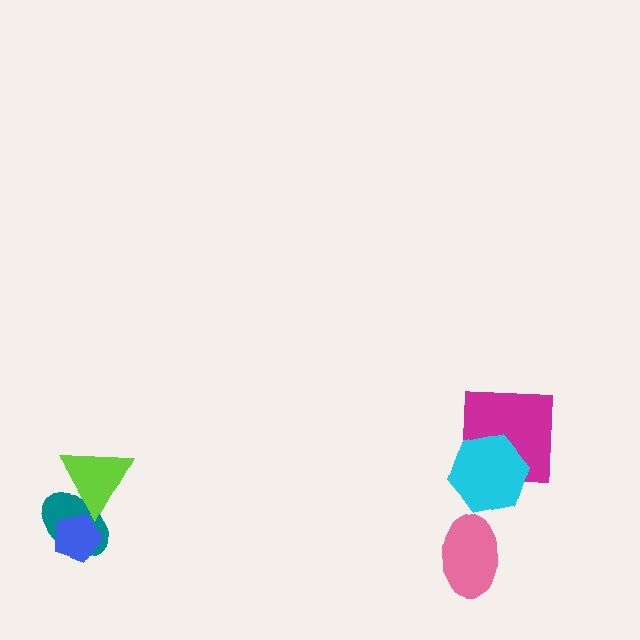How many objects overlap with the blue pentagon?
2 objects overlap with the blue pentagon.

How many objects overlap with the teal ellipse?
2 objects overlap with the teal ellipse.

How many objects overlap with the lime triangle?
2 objects overlap with the lime triangle.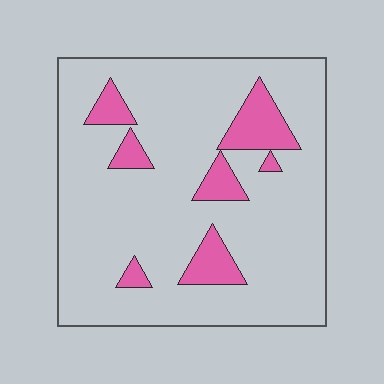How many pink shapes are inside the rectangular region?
7.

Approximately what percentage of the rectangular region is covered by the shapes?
Approximately 15%.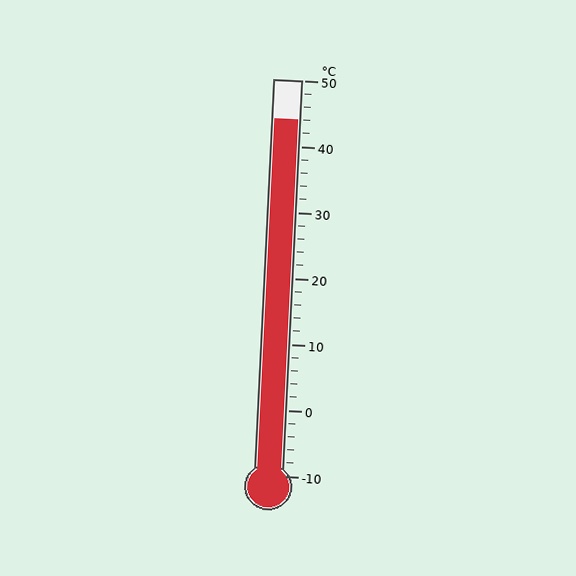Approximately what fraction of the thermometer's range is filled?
The thermometer is filled to approximately 90% of its range.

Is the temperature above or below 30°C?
The temperature is above 30°C.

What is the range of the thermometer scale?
The thermometer scale ranges from -10°C to 50°C.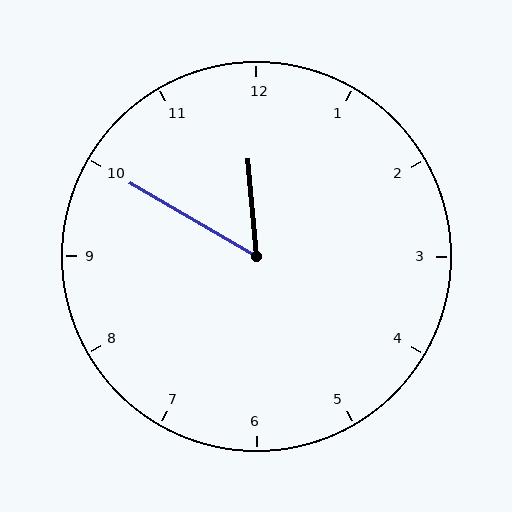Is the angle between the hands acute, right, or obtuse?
It is acute.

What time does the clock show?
11:50.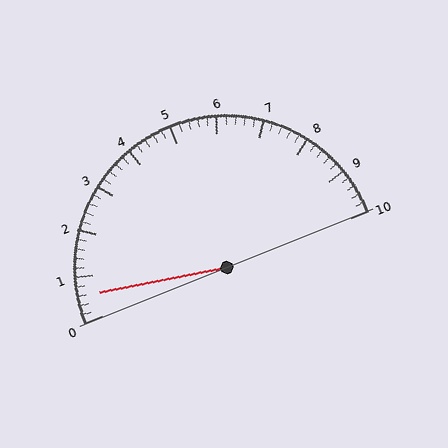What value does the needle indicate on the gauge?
The needle indicates approximately 0.6.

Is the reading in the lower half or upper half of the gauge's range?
The reading is in the lower half of the range (0 to 10).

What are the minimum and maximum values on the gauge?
The gauge ranges from 0 to 10.